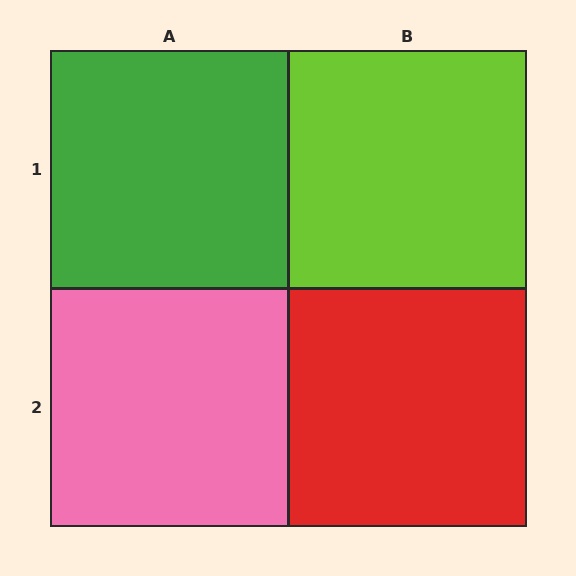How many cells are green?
1 cell is green.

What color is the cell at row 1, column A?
Green.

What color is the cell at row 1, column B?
Lime.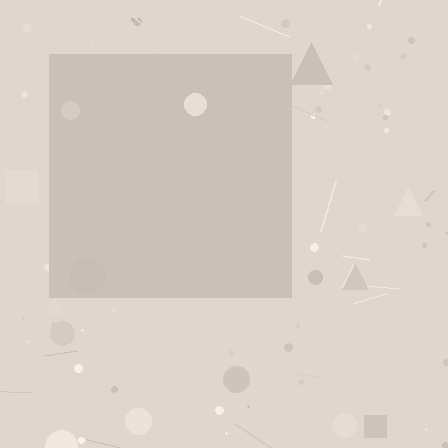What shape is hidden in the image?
A square is hidden in the image.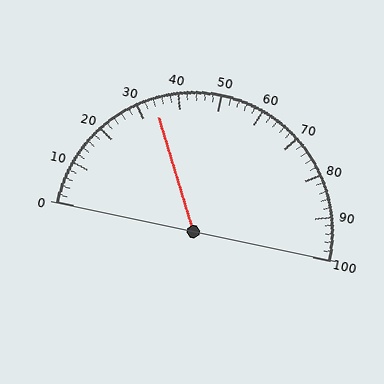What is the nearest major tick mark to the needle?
The nearest major tick mark is 30.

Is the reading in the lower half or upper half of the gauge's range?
The reading is in the lower half of the range (0 to 100).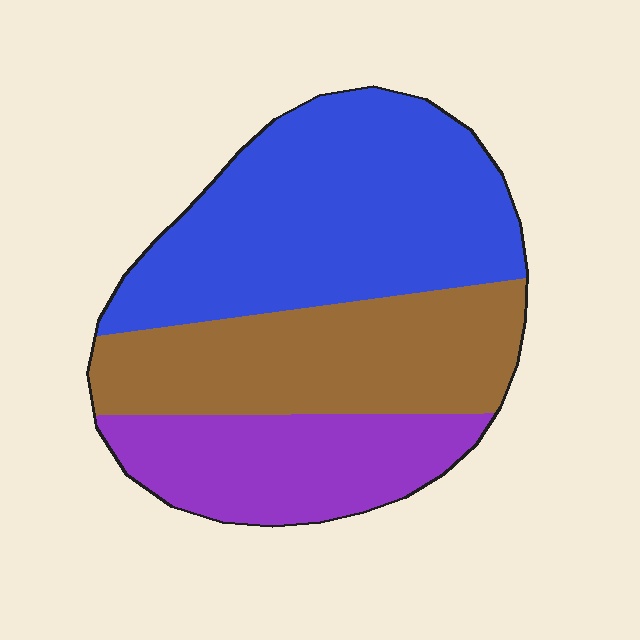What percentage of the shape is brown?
Brown covers around 30% of the shape.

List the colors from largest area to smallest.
From largest to smallest: blue, brown, purple.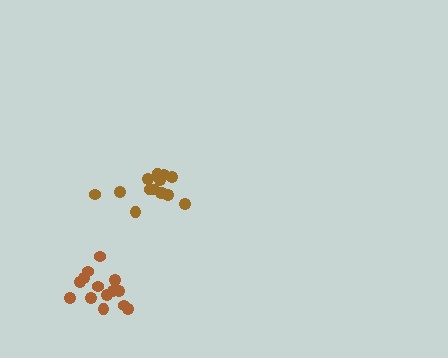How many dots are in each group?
Group 1: 14 dots, Group 2: 14 dots (28 total).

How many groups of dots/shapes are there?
There are 2 groups.